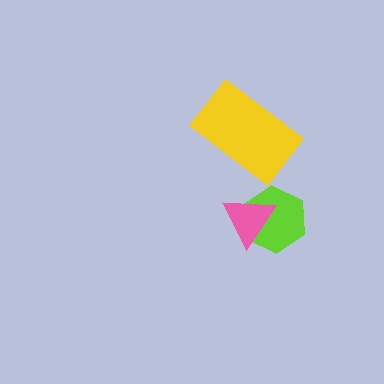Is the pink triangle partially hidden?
No, no other shape covers it.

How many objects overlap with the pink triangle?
1 object overlaps with the pink triangle.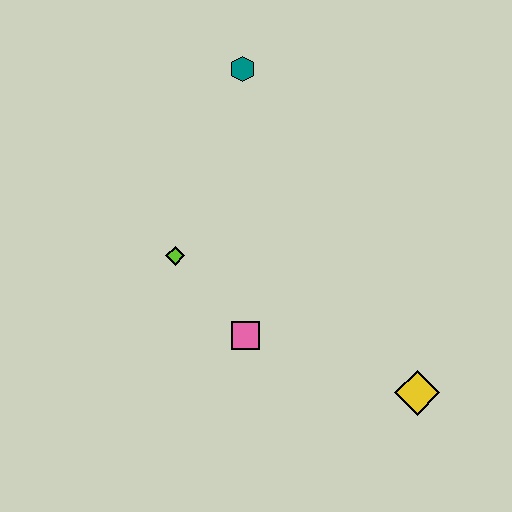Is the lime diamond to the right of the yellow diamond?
No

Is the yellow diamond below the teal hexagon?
Yes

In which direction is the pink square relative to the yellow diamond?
The pink square is to the left of the yellow diamond.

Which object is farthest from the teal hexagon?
The yellow diamond is farthest from the teal hexagon.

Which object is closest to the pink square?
The lime diamond is closest to the pink square.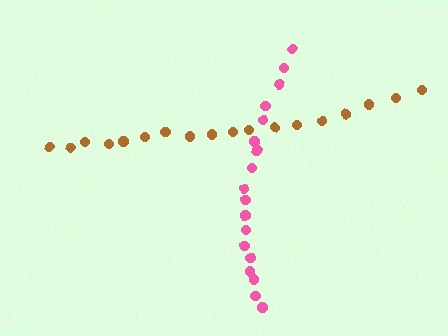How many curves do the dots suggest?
There are 2 distinct paths.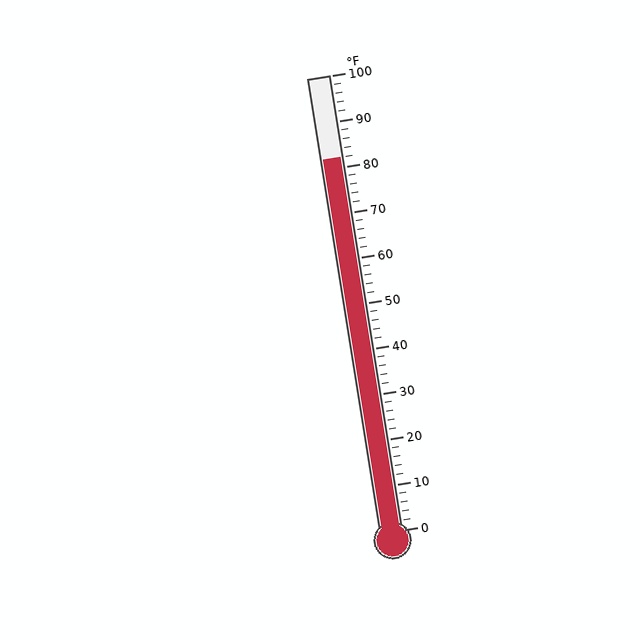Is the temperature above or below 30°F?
The temperature is above 30°F.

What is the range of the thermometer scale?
The thermometer scale ranges from 0°F to 100°F.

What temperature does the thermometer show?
The thermometer shows approximately 82°F.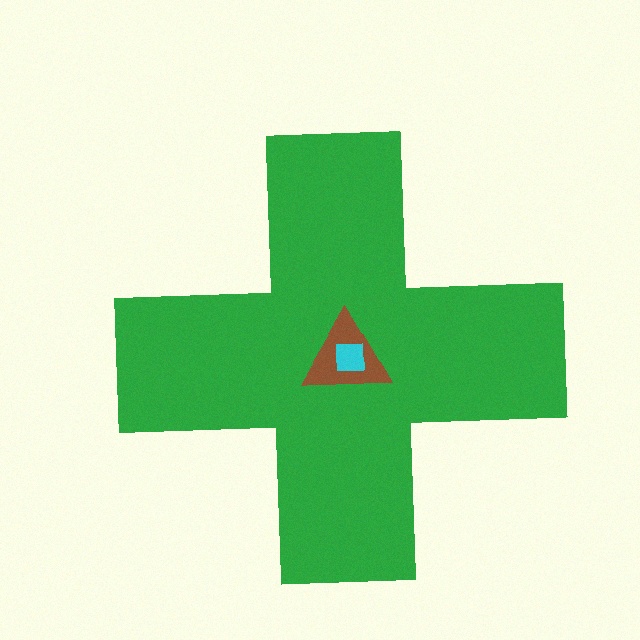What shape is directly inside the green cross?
The brown triangle.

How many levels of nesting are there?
3.